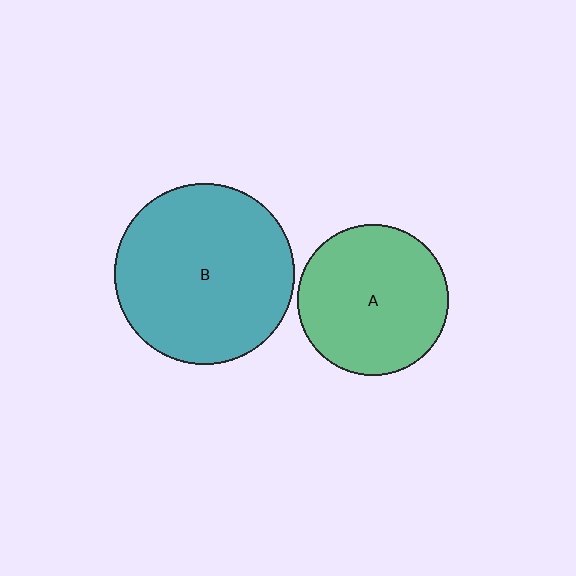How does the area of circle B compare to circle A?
Approximately 1.4 times.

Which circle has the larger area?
Circle B (teal).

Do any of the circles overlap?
No, none of the circles overlap.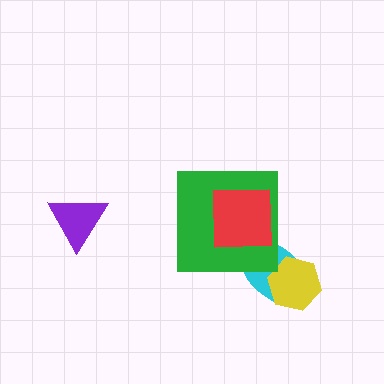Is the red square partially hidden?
No, no other shape covers it.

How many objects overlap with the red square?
1 object overlaps with the red square.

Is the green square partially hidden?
Yes, it is partially covered by another shape.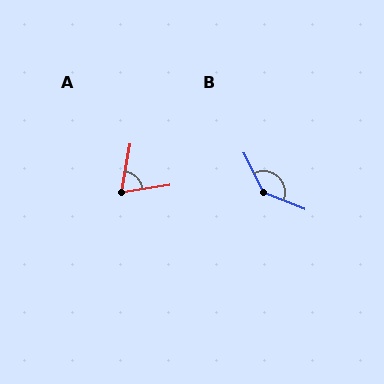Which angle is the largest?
B, at approximately 138 degrees.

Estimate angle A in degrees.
Approximately 71 degrees.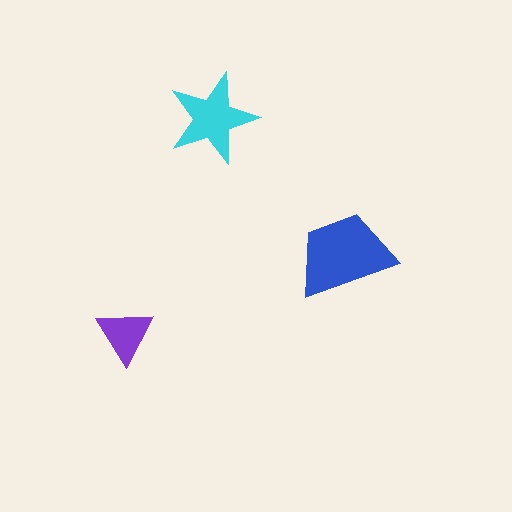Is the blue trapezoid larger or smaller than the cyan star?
Larger.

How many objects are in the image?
There are 3 objects in the image.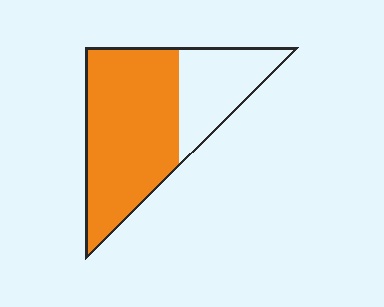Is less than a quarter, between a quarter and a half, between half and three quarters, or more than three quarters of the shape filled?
Between half and three quarters.